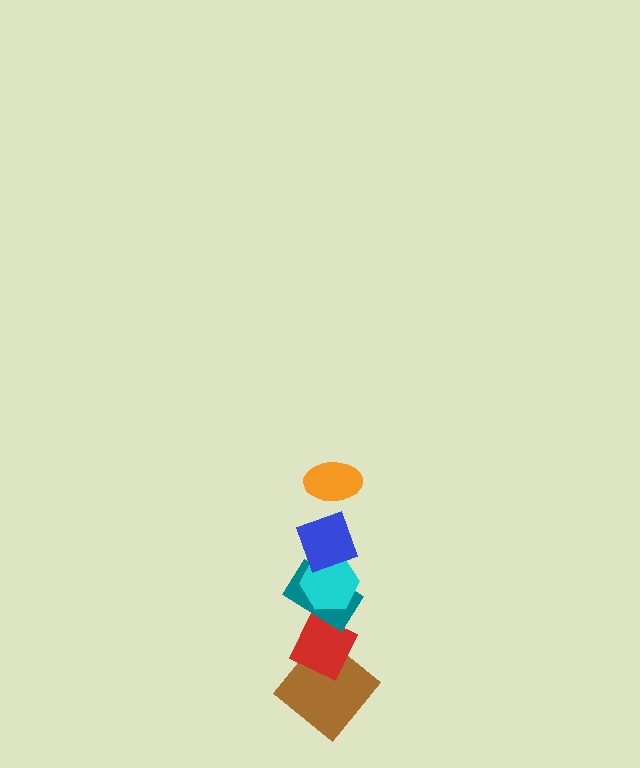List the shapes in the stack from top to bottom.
From top to bottom: the orange ellipse, the blue square, the cyan hexagon, the teal rectangle, the red diamond, the brown diamond.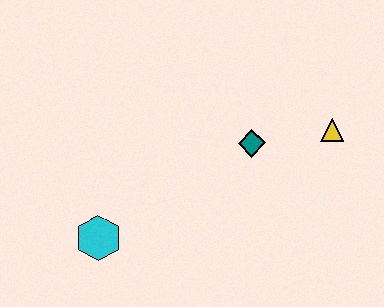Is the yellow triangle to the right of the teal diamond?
Yes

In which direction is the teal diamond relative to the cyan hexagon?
The teal diamond is to the right of the cyan hexagon.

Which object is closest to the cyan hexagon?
The teal diamond is closest to the cyan hexagon.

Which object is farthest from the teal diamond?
The cyan hexagon is farthest from the teal diamond.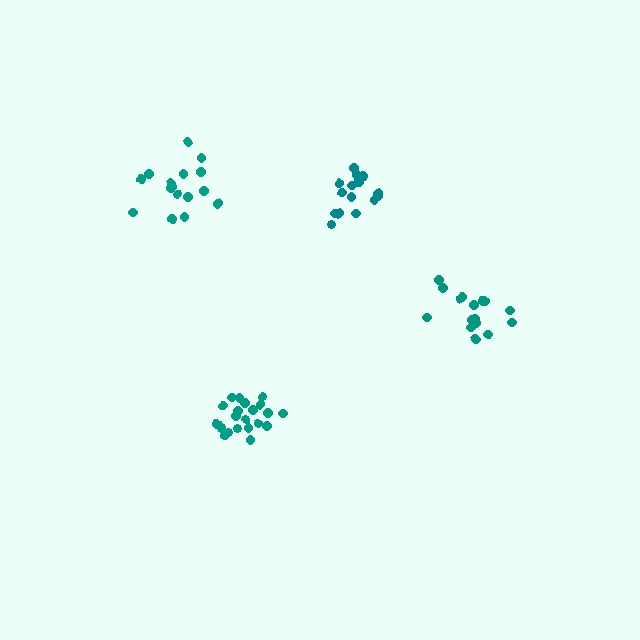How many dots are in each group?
Group 1: 15 dots, Group 2: 21 dots, Group 3: 16 dots, Group 4: 16 dots (68 total).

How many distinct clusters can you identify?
There are 4 distinct clusters.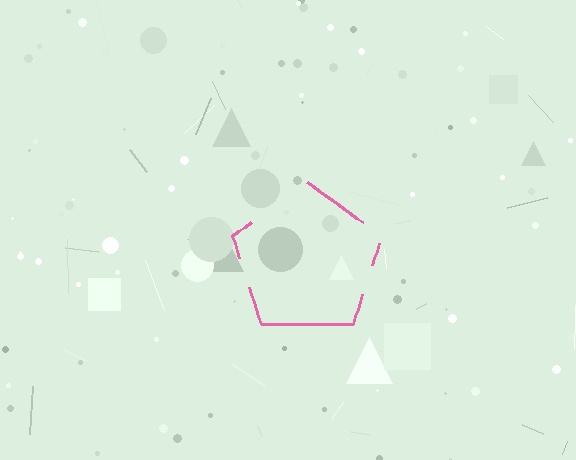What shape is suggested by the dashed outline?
The dashed outline suggests a pentagon.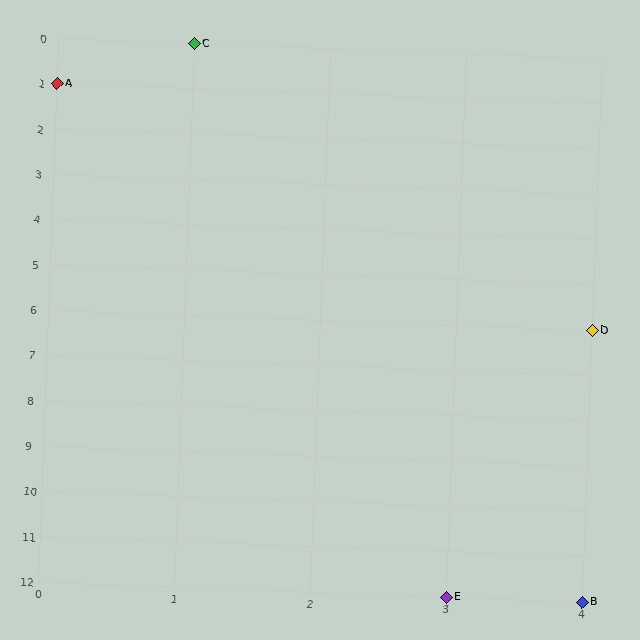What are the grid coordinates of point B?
Point B is at grid coordinates (4, 12).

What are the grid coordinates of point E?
Point E is at grid coordinates (3, 12).